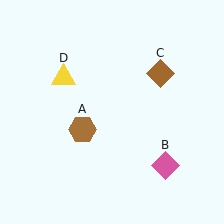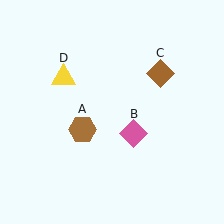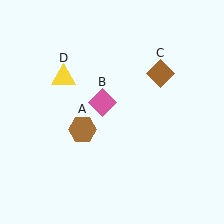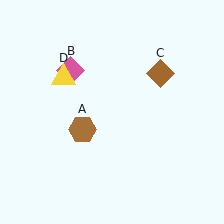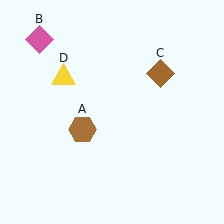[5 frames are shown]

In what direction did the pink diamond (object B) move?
The pink diamond (object B) moved up and to the left.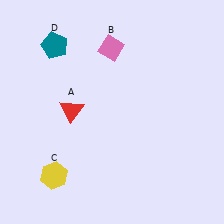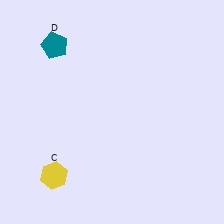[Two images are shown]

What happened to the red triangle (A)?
The red triangle (A) was removed in Image 2. It was in the top-left area of Image 1.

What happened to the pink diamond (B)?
The pink diamond (B) was removed in Image 2. It was in the top-left area of Image 1.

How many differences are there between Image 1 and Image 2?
There are 2 differences between the two images.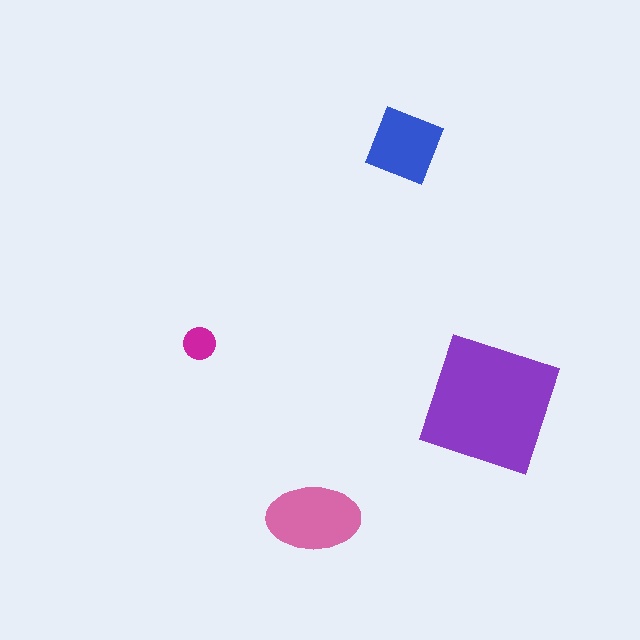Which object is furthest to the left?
The magenta circle is leftmost.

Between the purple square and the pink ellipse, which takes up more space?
The purple square.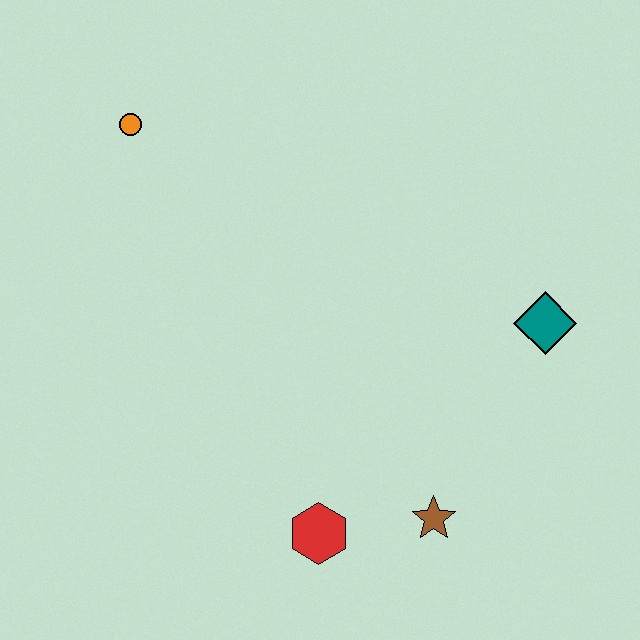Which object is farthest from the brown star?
The orange circle is farthest from the brown star.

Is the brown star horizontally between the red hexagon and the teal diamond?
Yes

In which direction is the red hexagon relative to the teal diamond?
The red hexagon is to the left of the teal diamond.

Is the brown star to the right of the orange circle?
Yes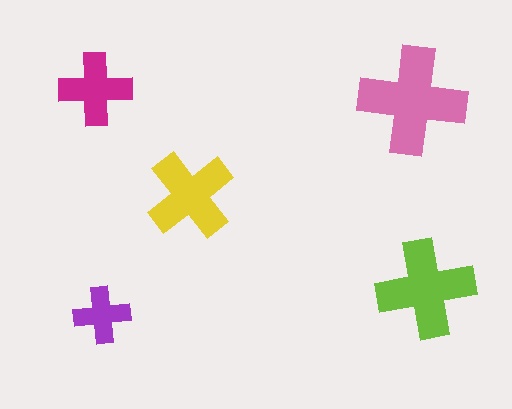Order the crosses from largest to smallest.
the pink one, the lime one, the yellow one, the magenta one, the purple one.